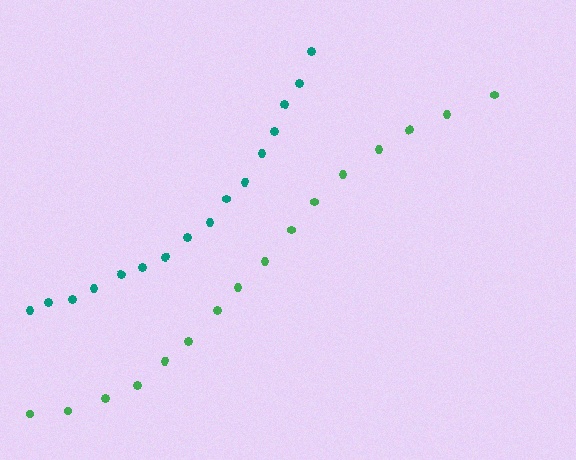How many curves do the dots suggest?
There are 2 distinct paths.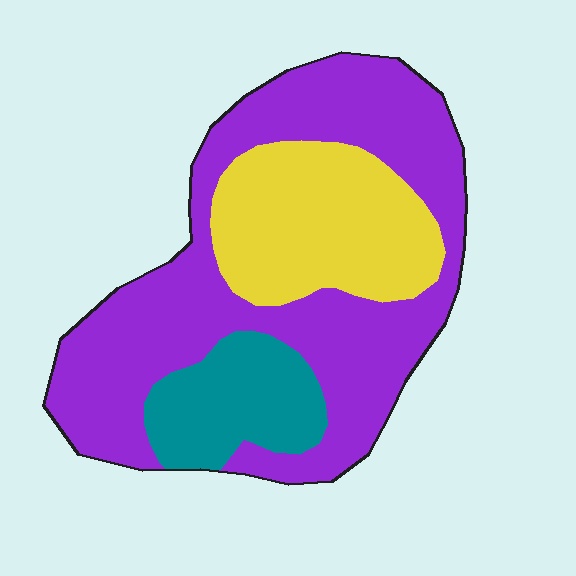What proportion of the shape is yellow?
Yellow takes up between a quarter and a half of the shape.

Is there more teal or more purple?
Purple.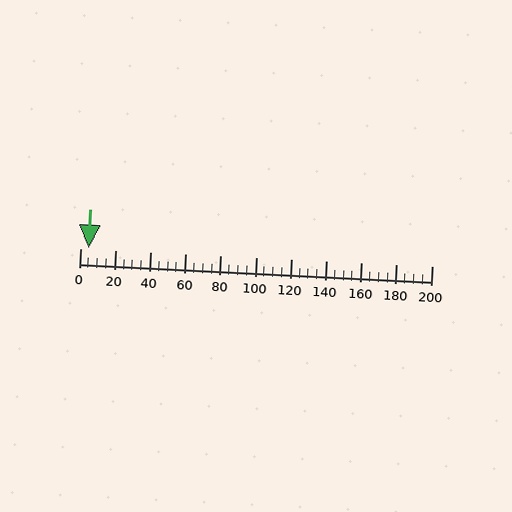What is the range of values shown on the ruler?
The ruler shows values from 0 to 200.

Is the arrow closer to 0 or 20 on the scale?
The arrow is closer to 0.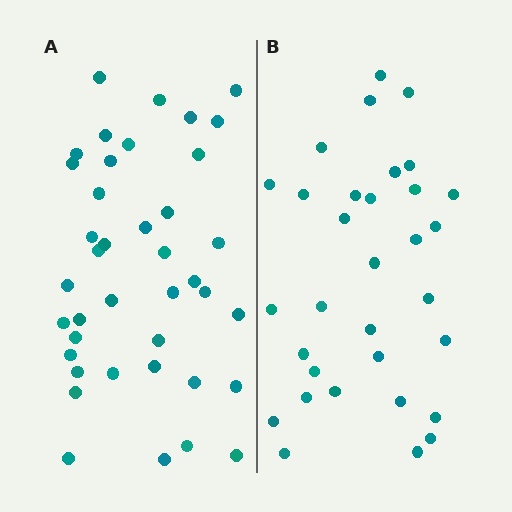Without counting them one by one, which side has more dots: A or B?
Region A (the left region) has more dots.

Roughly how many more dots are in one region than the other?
Region A has roughly 8 or so more dots than region B.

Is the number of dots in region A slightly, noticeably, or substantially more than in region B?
Region A has noticeably more, but not dramatically so. The ratio is roughly 1.2 to 1.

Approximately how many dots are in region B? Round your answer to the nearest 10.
About 30 dots. (The exact count is 32, which rounds to 30.)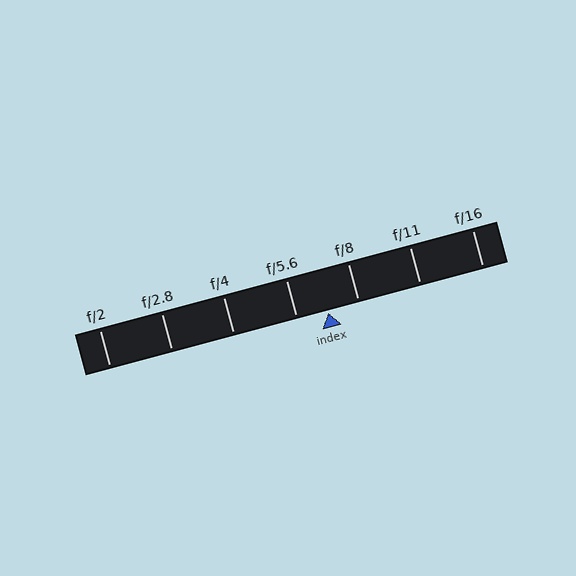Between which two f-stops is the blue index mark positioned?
The index mark is between f/5.6 and f/8.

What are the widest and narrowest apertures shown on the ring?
The widest aperture shown is f/2 and the narrowest is f/16.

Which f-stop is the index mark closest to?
The index mark is closest to f/5.6.